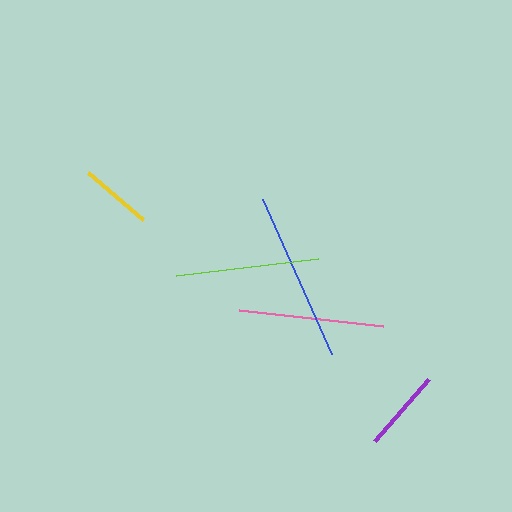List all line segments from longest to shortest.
From longest to shortest: blue, pink, lime, purple, yellow.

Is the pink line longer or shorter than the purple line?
The pink line is longer than the purple line.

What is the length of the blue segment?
The blue segment is approximately 170 pixels long.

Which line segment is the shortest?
The yellow line is the shortest at approximately 72 pixels.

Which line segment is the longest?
The blue line is the longest at approximately 170 pixels.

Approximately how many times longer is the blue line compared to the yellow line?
The blue line is approximately 2.4 times the length of the yellow line.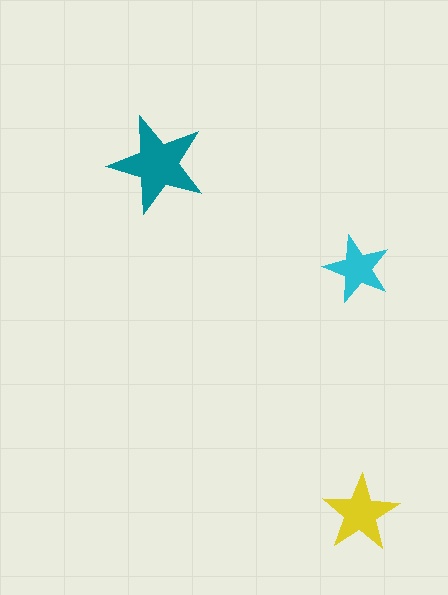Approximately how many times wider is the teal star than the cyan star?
About 1.5 times wider.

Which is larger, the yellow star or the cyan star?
The yellow one.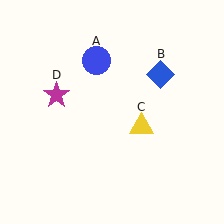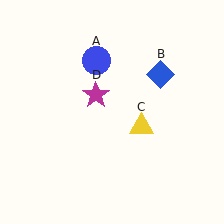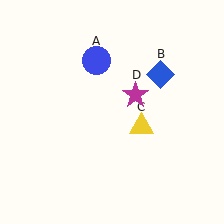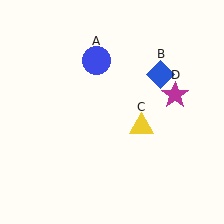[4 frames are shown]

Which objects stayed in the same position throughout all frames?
Blue circle (object A) and blue diamond (object B) and yellow triangle (object C) remained stationary.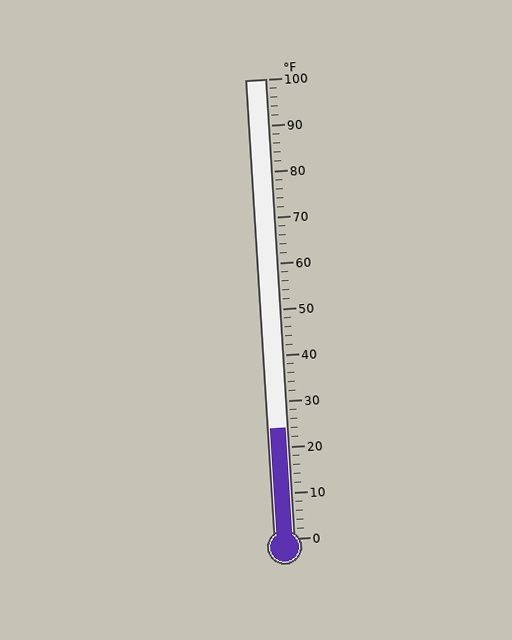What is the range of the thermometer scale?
The thermometer scale ranges from 0°F to 100°F.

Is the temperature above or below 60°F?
The temperature is below 60°F.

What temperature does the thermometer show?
The thermometer shows approximately 24°F.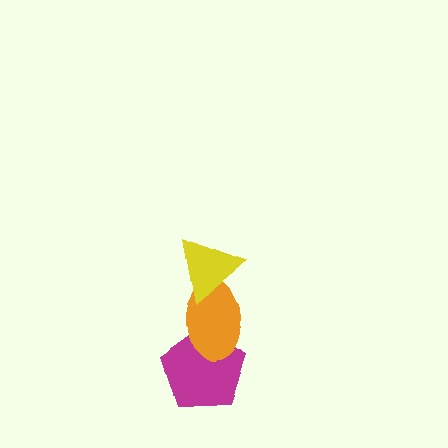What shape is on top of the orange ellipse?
The yellow triangle is on top of the orange ellipse.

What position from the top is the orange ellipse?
The orange ellipse is 2nd from the top.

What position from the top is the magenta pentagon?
The magenta pentagon is 3rd from the top.